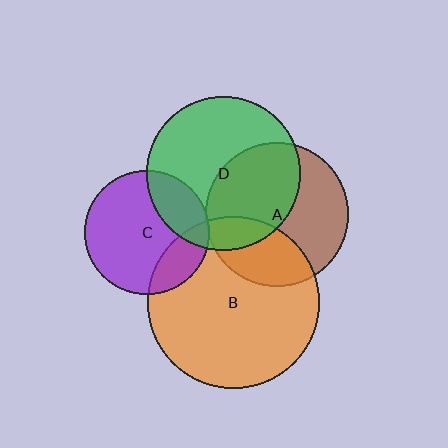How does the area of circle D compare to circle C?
Approximately 1.5 times.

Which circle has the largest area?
Circle B (orange).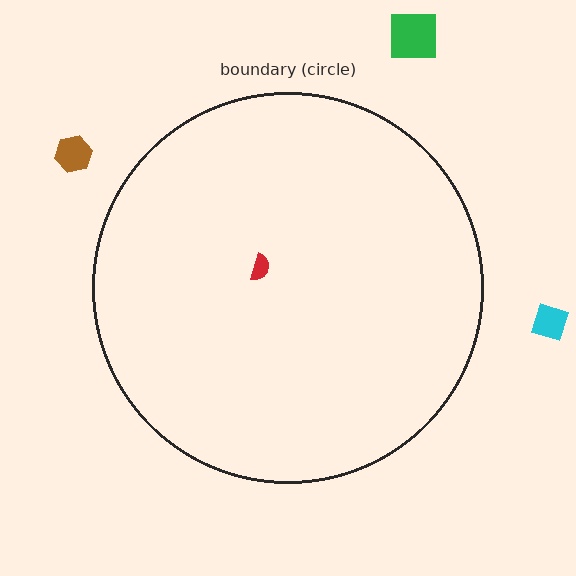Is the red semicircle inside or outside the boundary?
Inside.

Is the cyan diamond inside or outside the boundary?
Outside.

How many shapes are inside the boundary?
1 inside, 3 outside.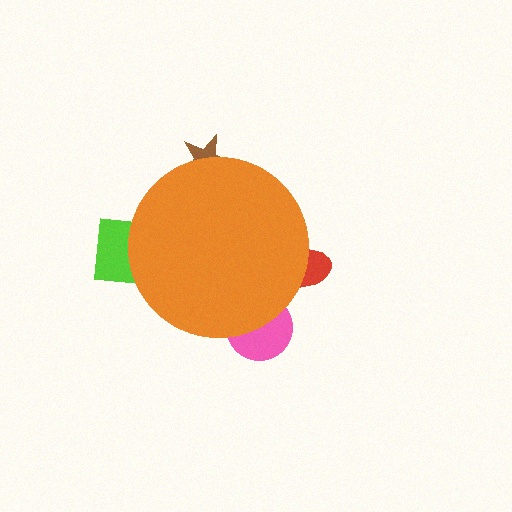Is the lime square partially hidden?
Yes, the lime square is partially hidden behind the orange circle.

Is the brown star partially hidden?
Yes, the brown star is partially hidden behind the orange circle.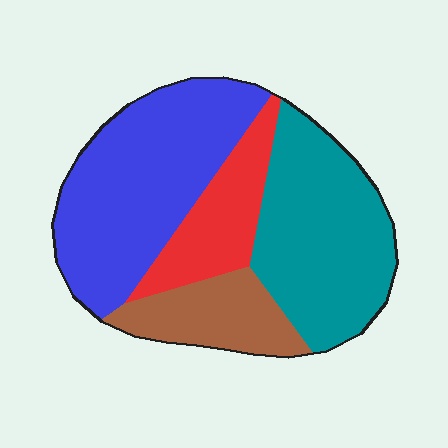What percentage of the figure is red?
Red takes up less than a quarter of the figure.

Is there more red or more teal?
Teal.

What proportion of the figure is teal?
Teal takes up about one third (1/3) of the figure.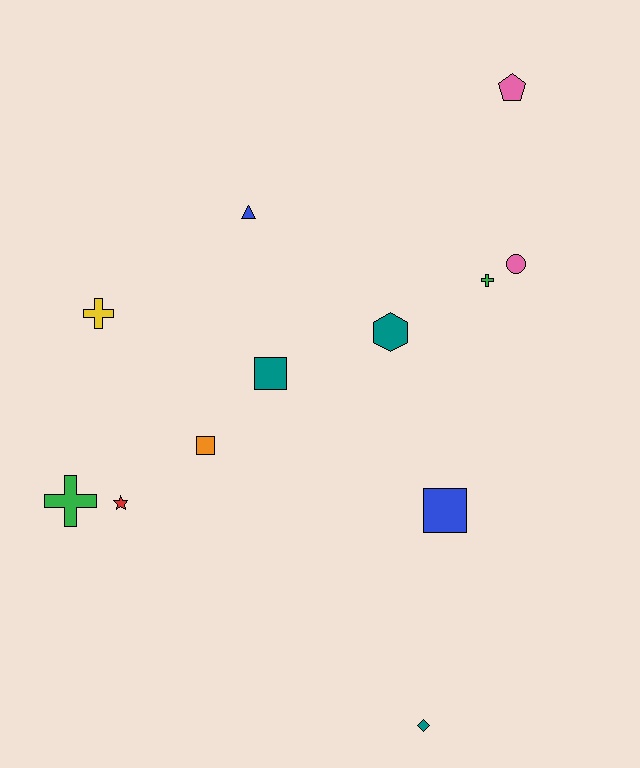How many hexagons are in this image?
There is 1 hexagon.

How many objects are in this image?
There are 12 objects.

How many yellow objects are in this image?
There is 1 yellow object.